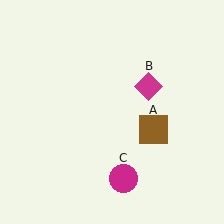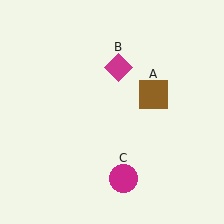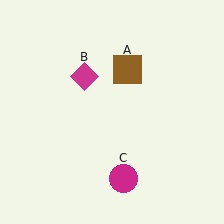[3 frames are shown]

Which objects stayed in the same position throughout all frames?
Magenta circle (object C) remained stationary.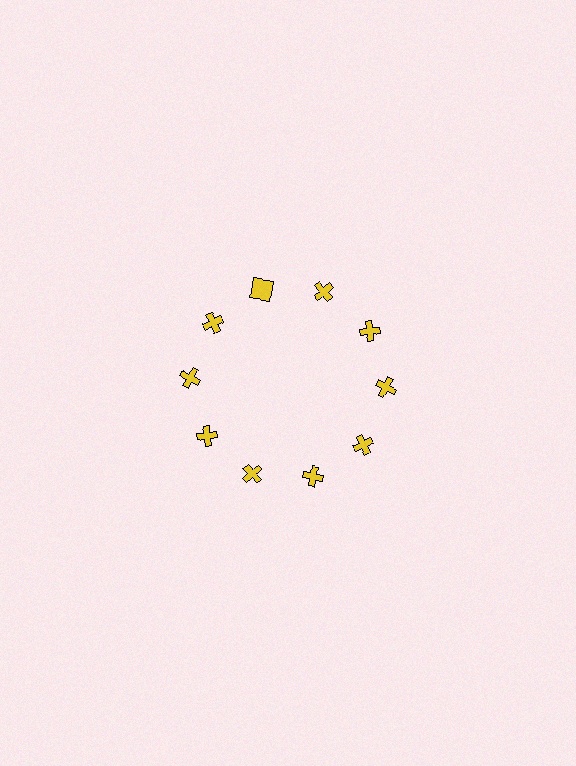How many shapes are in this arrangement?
There are 10 shapes arranged in a ring pattern.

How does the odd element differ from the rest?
It has a different shape: square instead of cross.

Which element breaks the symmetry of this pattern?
The yellow square at roughly the 11 o'clock position breaks the symmetry. All other shapes are yellow crosses.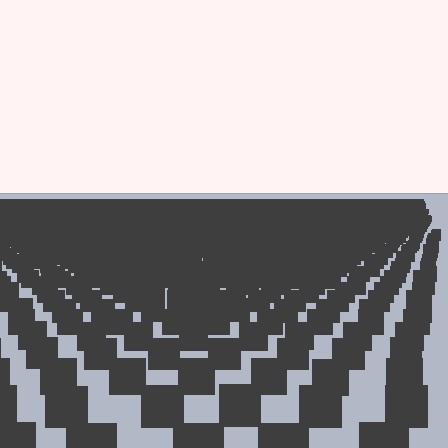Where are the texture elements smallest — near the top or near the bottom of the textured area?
Near the top.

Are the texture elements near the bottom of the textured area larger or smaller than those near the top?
Larger. Near the bottom, elements are closer to the viewer and appear at a bigger on-screen size.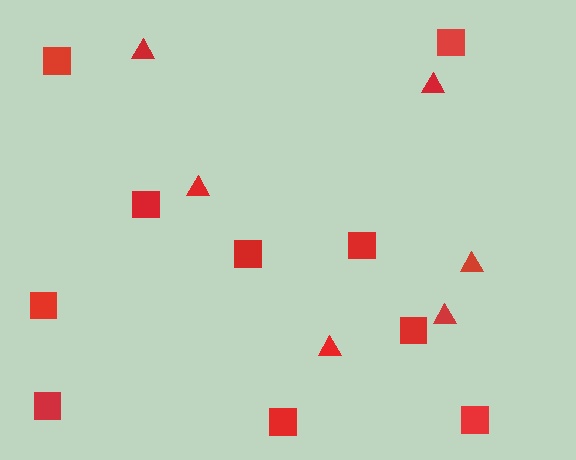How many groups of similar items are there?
There are 2 groups: one group of squares (10) and one group of triangles (6).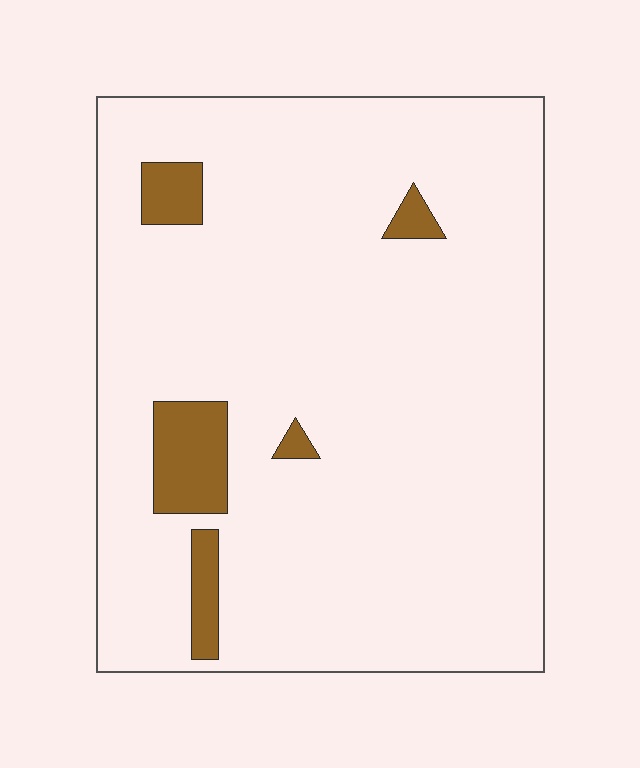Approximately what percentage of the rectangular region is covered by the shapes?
Approximately 5%.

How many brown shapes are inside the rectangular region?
5.